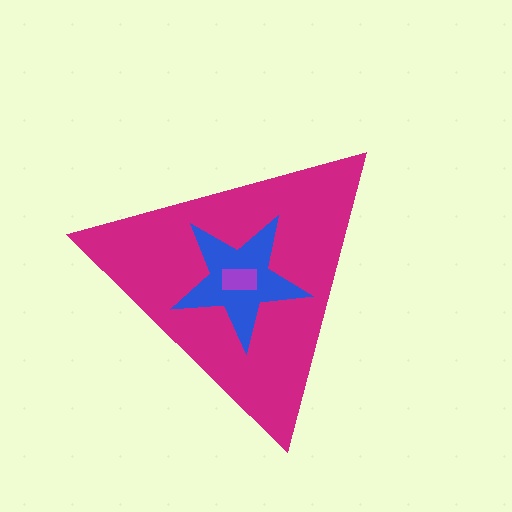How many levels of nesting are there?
3.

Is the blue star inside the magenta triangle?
Yes.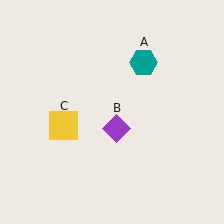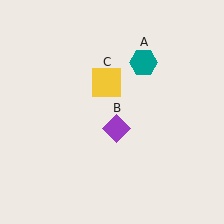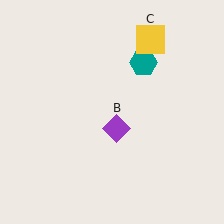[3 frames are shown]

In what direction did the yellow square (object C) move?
The yellow square (object C) moved up and to the right.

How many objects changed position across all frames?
1 object changed position: yellow square (object C).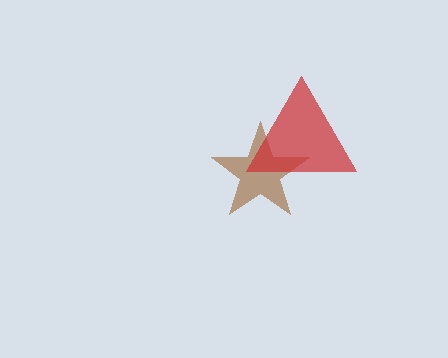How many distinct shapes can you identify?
There are 2 distinct shapes: a brown star, a red triangle.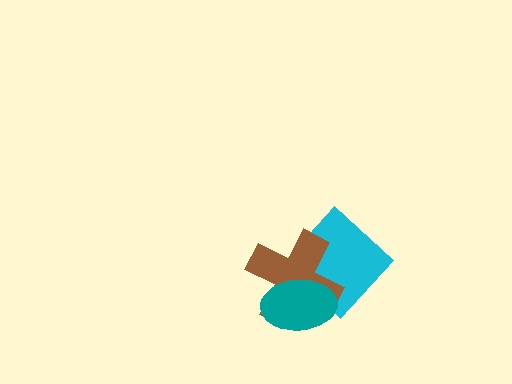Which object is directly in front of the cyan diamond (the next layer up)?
The brown cross is directly in front of the cyan diamond.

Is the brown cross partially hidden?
Yes, it is partially covered by another shape.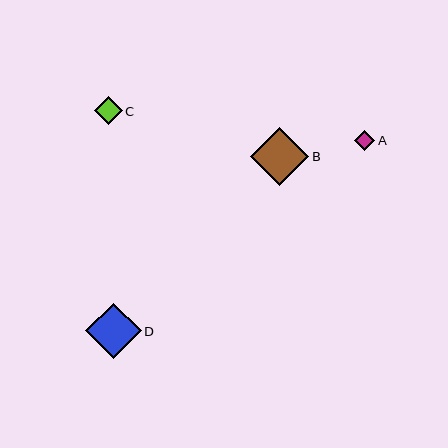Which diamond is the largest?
Diamond B is the largest with a size of approximately 58 pixels.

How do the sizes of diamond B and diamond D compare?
Diamond B and diamond D are approximately the same size.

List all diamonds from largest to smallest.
From largest to smallest: B, D, C, A.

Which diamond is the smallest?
Diamond A is the smallest with a size of approximately 20 pixels.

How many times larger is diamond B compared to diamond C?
Diamond B is approximately 2.1 times the size of diamond C.